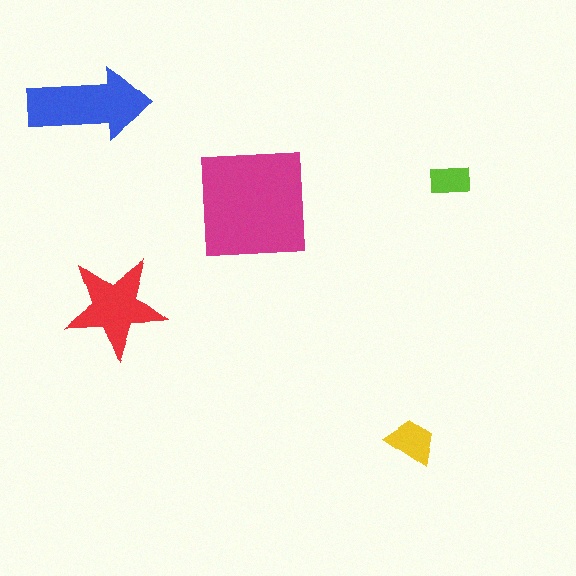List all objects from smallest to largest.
The lime rectangle, the yellow trapezoid, the red star, the blue arrow, the magenta square.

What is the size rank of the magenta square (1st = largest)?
1st.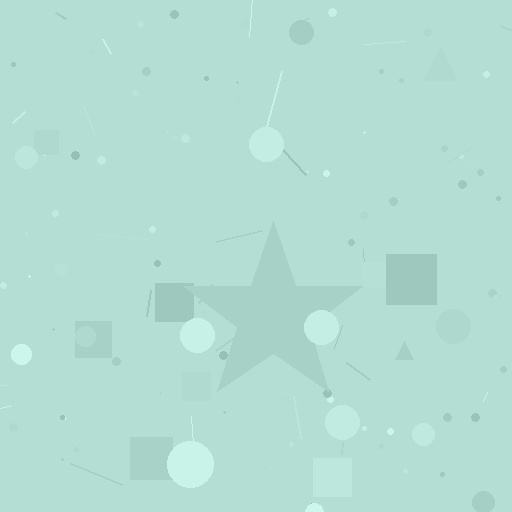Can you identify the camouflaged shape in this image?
The camouflaged shape is a star.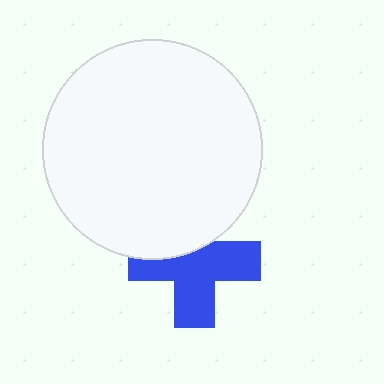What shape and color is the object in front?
The object in front is a white circle.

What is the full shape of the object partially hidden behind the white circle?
The partially hidden object is a blue cross.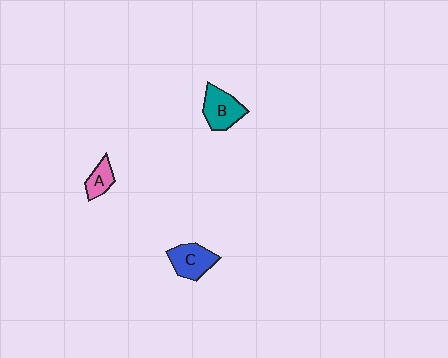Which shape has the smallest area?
Shape A (pink).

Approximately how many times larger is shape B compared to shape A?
Approximately 1.7 times.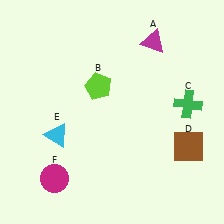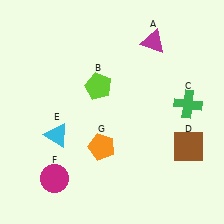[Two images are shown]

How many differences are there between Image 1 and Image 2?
There is 1 difference between the two images.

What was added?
An orange pentagon (G) was added in Image 2.